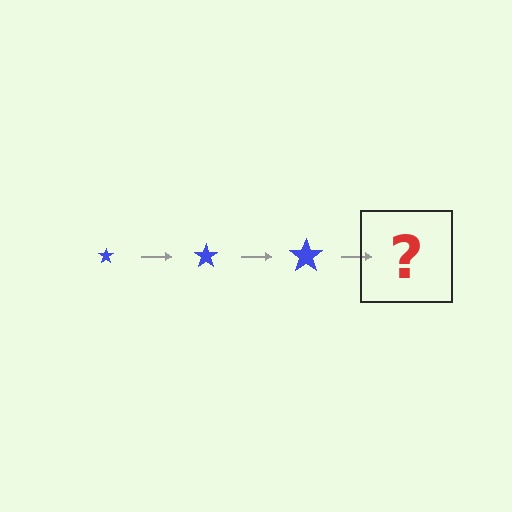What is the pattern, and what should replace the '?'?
The pattern is that the star gets progressively larger each step. The '?' should be a blue star, larger than the previous one.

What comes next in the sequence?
The next element should be a blue star, larger than the previous one.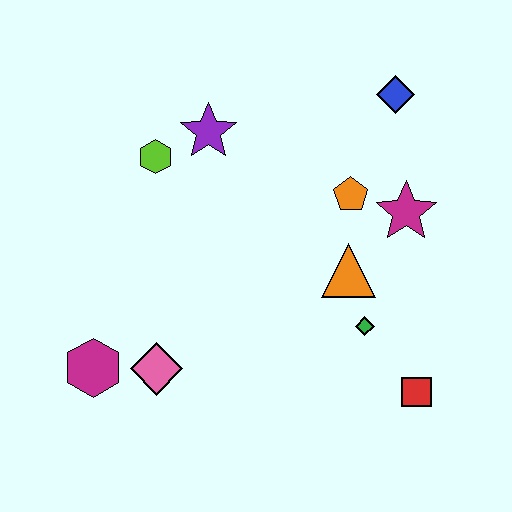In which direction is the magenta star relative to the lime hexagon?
The magenta star is to the right of the lime hexagon.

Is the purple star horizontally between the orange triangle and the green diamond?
No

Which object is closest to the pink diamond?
The magenta hexagon is closest to the pink diamond.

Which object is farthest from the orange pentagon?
The magenta hexagon is farthest from the orange pentagon.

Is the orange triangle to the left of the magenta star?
Yes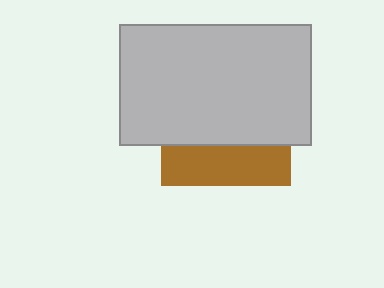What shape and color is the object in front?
The object in front is a light gray rectangle.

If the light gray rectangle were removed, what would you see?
You would see the complete brown square.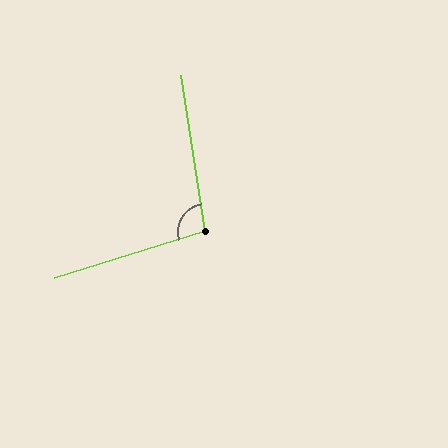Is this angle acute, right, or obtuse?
It is obtuse.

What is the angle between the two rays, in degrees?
Approximately 98 degrees.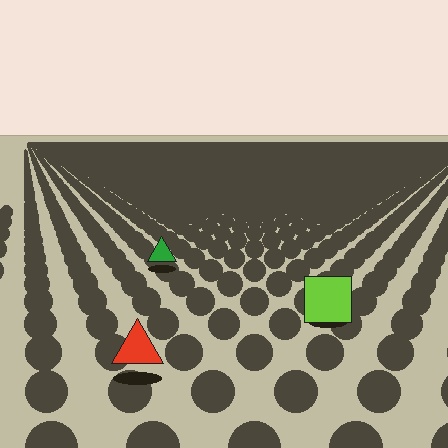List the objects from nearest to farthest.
From nearest to farthest: the red triangle, the lime square, the green triangle.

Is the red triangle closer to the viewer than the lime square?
Yes. The red triangle is closer — you can tell from the texture gradient: the ground texture is coarser near it.